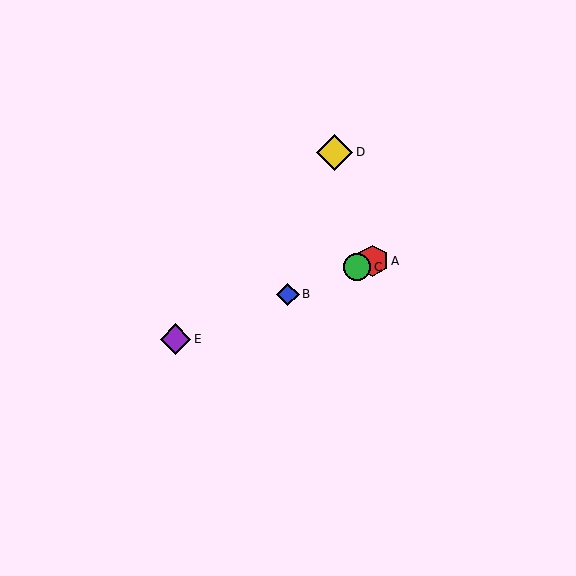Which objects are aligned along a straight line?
Objects A, B, C, E are aligned along a straight line.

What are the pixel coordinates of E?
Object E is at (176, 339).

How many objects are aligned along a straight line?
4 objects (A, B, C, E) are aligned along a straight line.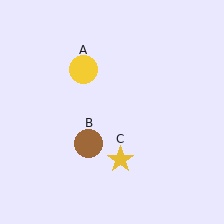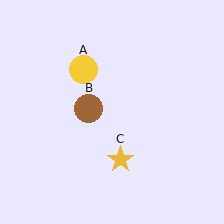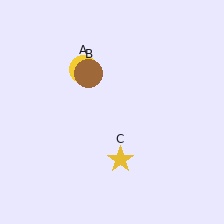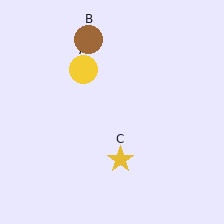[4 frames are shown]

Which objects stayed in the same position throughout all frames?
Yellow circle (object A) and yellow star (object C) remained stationary.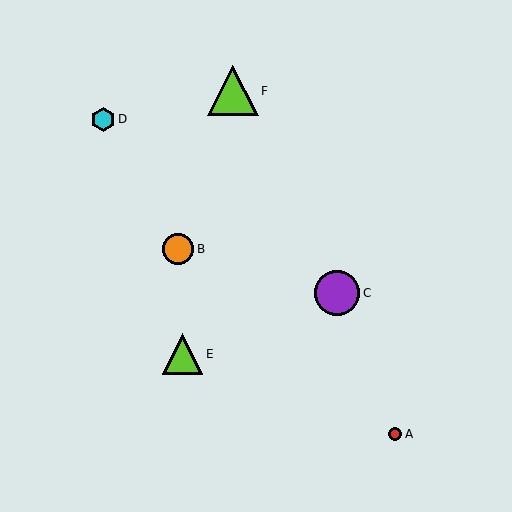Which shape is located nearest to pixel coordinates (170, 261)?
The orange circle (labeled B) at (178, 249) is nearest to that location.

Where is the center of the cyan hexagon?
The center of the cyan hexagon is at (103, 119).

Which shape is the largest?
The lime triangle (labeled F) is the largest.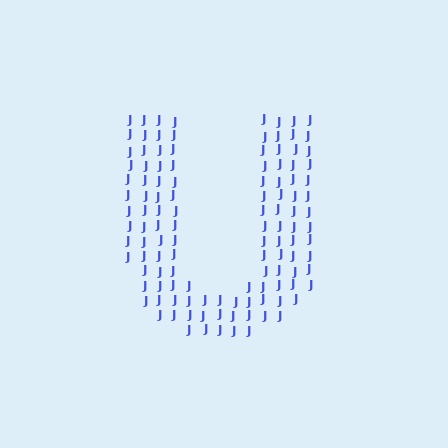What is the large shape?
The large shape is the letter U.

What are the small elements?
The small elements are letter J's.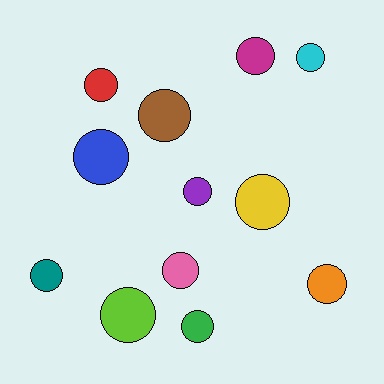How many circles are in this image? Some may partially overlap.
There are 12 circles.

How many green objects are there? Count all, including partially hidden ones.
There is 1 green object.